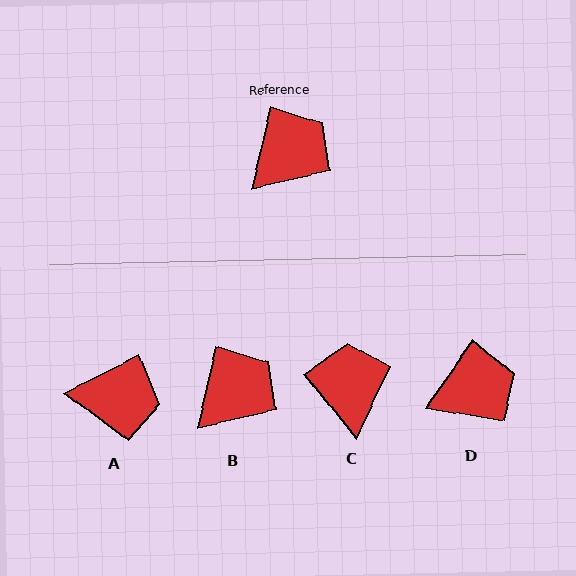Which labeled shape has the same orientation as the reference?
B.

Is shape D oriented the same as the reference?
No, it is off by about 22 degrees.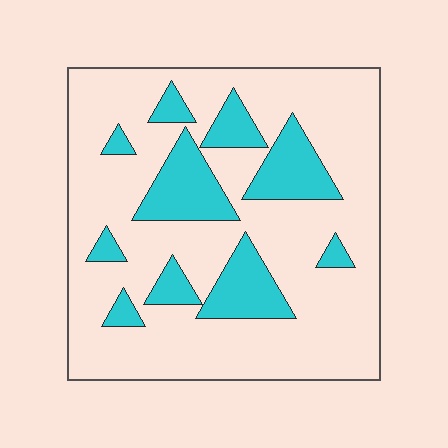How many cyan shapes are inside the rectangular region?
10.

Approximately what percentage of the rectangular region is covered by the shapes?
Approximately 25%.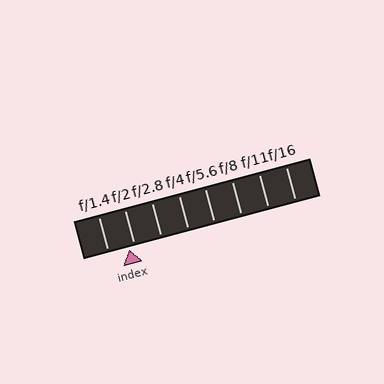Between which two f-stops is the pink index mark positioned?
The index mark is between f/1.4 and f/2.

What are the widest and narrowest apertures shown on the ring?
The widest aperture shown is f/1.4 and the narrowest is f/16.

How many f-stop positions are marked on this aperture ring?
There are 8 f-stop positions marked.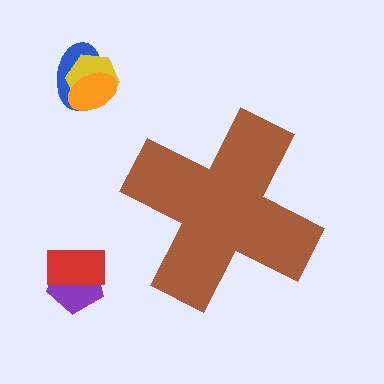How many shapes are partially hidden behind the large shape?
0 shapes are partially hidden.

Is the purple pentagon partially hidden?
No, the purple pentagon is fully visible.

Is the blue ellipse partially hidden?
No, the blue ellipse is fully visible.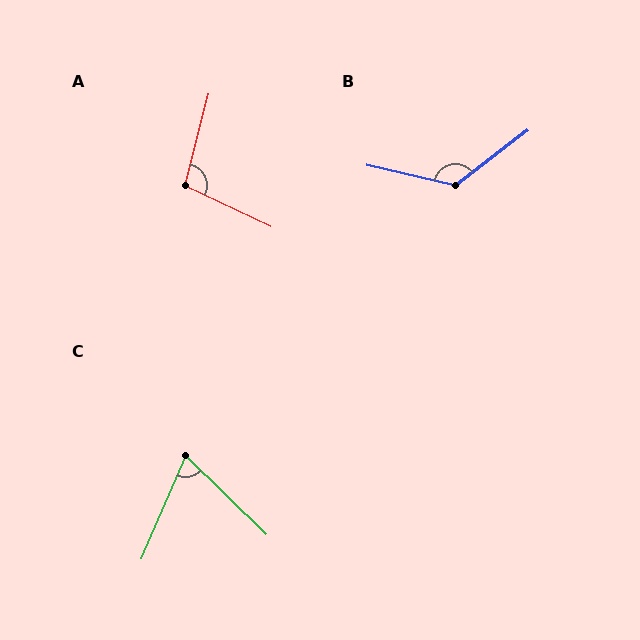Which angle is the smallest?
C, at approximately 69 degrees.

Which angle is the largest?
B, at approximately 129 degrees.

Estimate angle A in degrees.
Approximately 101 degrees.